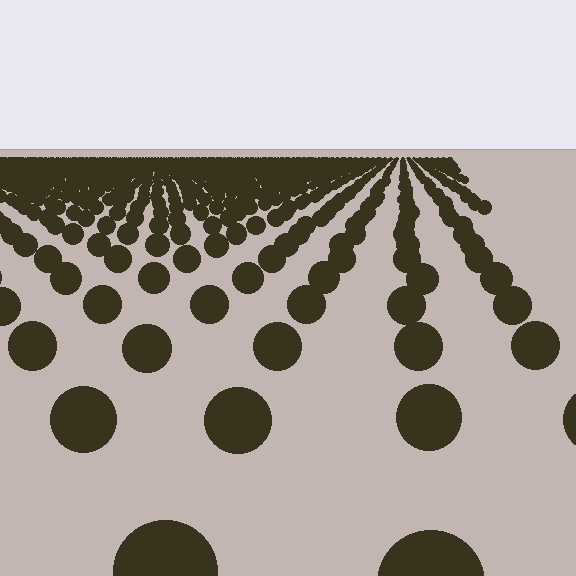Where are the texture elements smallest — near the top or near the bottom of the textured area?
Near the top.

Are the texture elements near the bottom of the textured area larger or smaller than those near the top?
Larger. Near the bottom, elements are closer to the viewer and appear at a bigger on-screen size.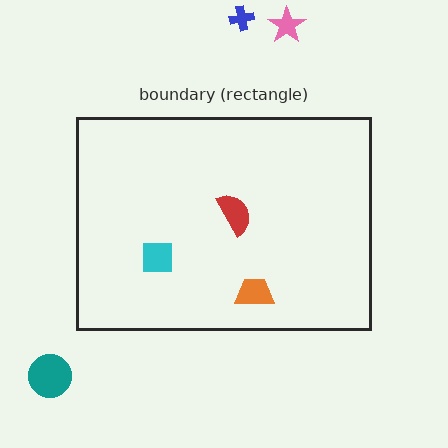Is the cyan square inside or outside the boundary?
Inside.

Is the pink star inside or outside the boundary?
Outside.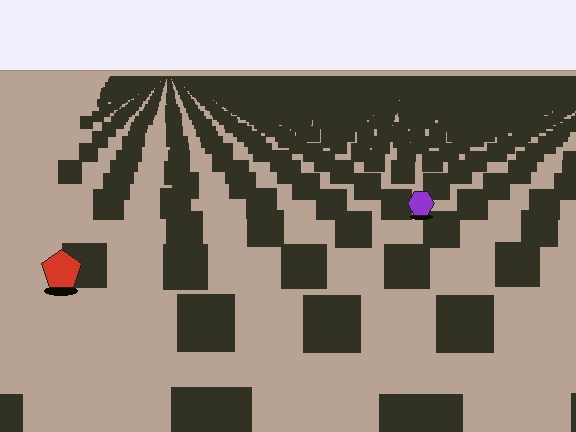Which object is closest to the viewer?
The red pentagon is closest. The texture marks near it are larger and more spread out.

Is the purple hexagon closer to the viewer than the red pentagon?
No. The red pentagon is closer — you can tell from the texture gradient: the ground texture is coarser near it.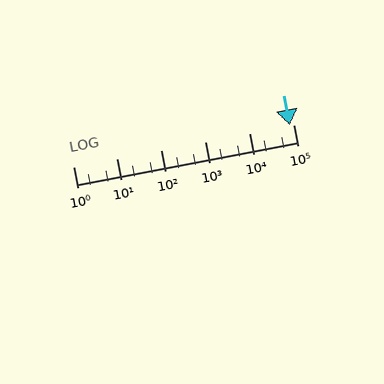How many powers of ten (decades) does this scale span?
The scale spans 5 decades, from 1 to 100000.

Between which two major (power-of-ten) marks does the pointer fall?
The pointer is between 10000 and 100000.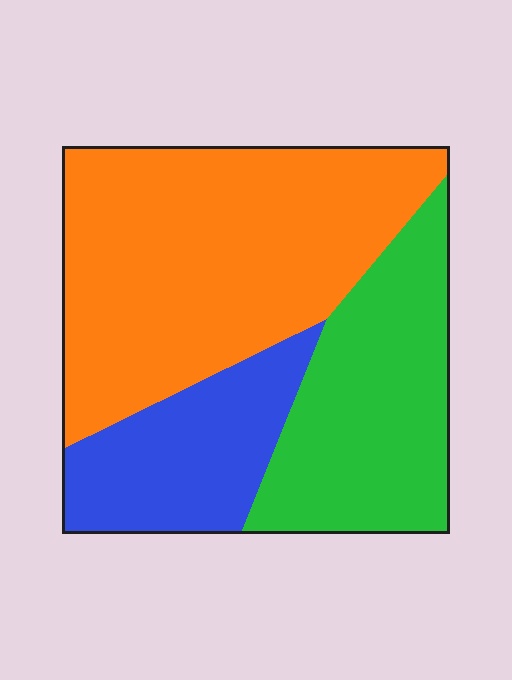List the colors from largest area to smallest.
From largest to smallest: orange, green, blue.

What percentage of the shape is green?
Green takes up about one third (1/3) of the shape.